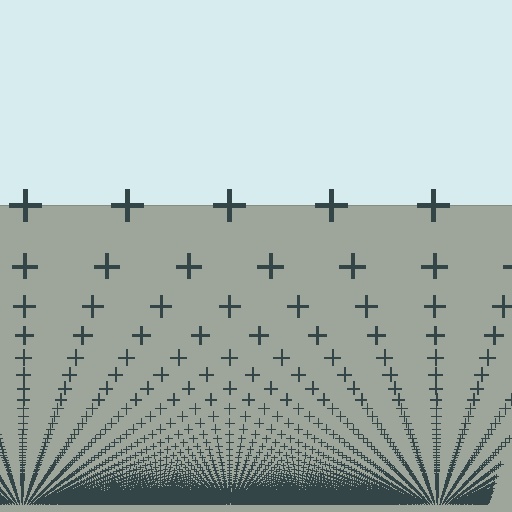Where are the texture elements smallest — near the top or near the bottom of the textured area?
Near the bottom.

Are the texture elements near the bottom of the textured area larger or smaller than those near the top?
Smaller. The gradient is inverted — elements near the bottom are smaller and denser.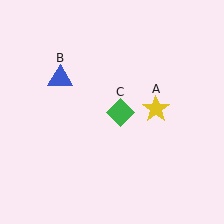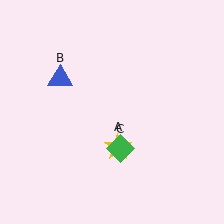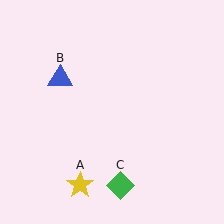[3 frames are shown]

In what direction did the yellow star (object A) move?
The yellow star (object A) moved down and to the left.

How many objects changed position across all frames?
2 objects changed position: yellow star (object A), green diamond (object C).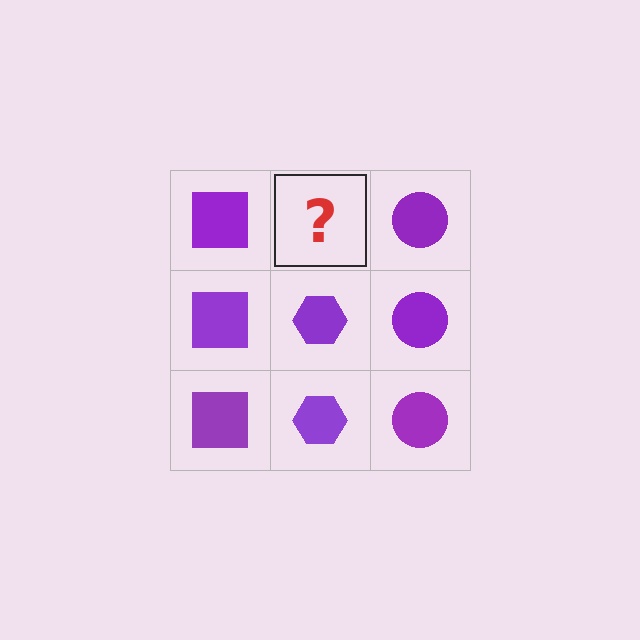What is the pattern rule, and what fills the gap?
The rule is that each column has a consistent shape. The gap should be filled with a purple hexagon.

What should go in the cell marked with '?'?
The missing cell should contain a purple hexagon.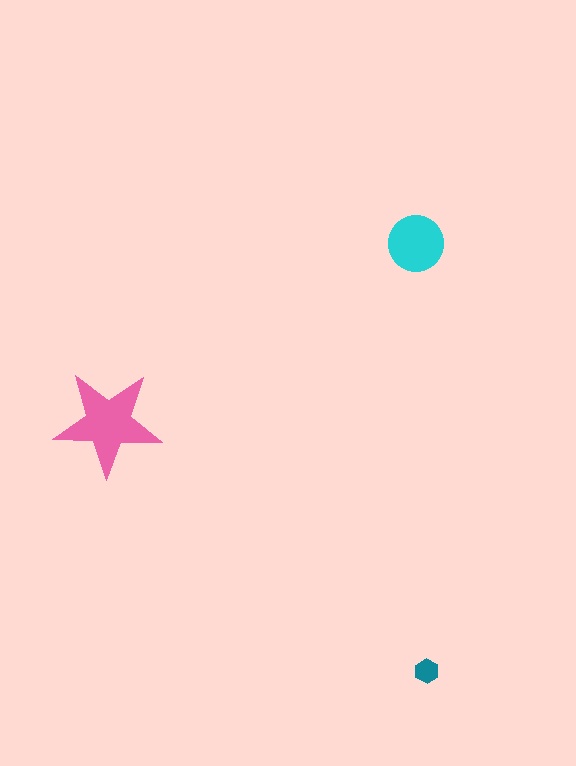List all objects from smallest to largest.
The teal hexagon, the cyan circle, the pink star.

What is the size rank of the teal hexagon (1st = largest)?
3rd.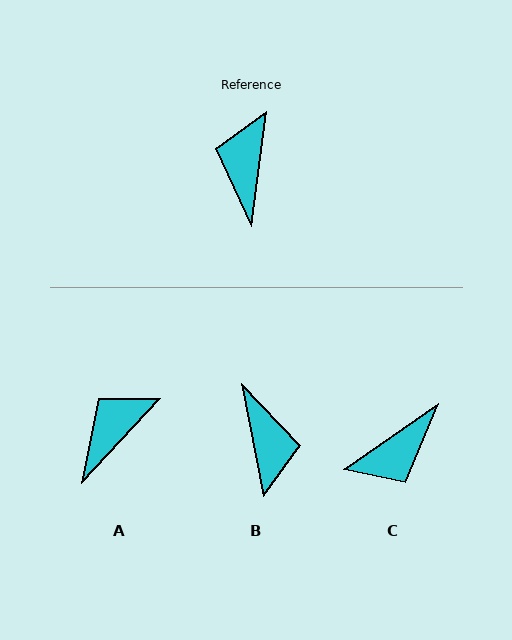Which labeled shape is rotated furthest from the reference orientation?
B, about 161 degrees away.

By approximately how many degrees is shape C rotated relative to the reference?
Approximately 132 degrees counter-clockwise.